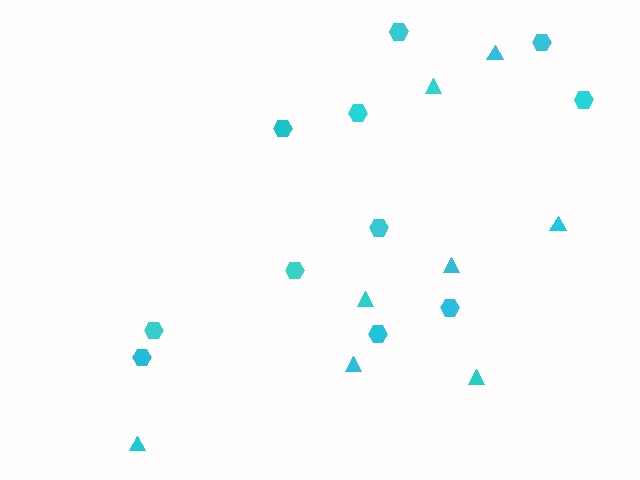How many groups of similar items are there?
There are 2 groups: one group of triangles (8) and one group of hexagons (11).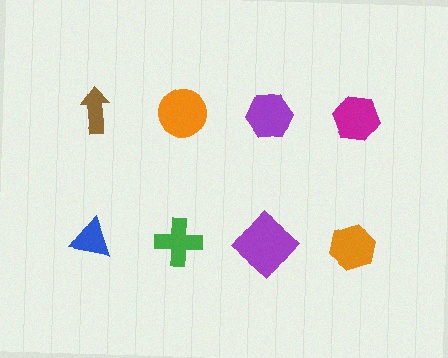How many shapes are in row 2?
4 shapes.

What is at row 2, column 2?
A green cross.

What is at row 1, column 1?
A brown arrow.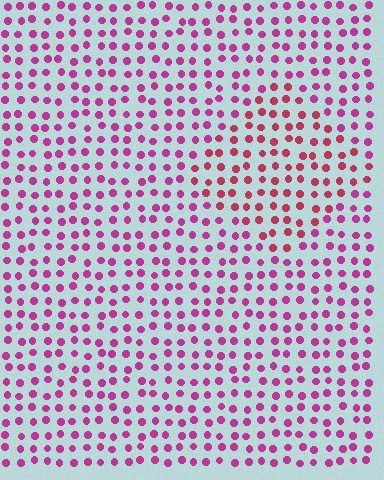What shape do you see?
I see a diamond.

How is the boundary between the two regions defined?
The boundary is defined purely by a slight shift in hue (about 28 degrees). Spacing, size, and orientation are identical on both sides.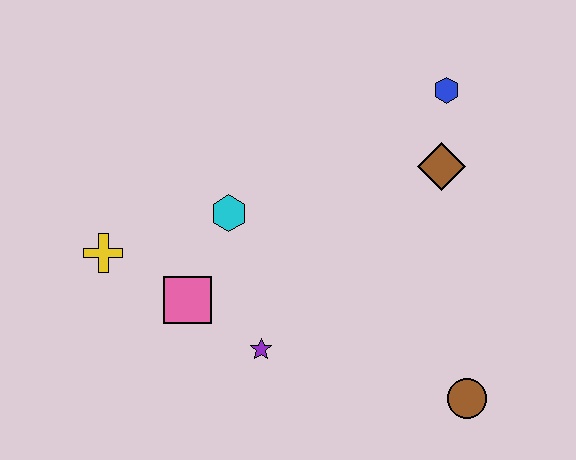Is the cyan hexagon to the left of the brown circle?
Yes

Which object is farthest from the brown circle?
The yellow cross is farthest from the brown circle.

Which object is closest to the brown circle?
The purple star is closest to the brown circle.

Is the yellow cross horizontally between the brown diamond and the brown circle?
No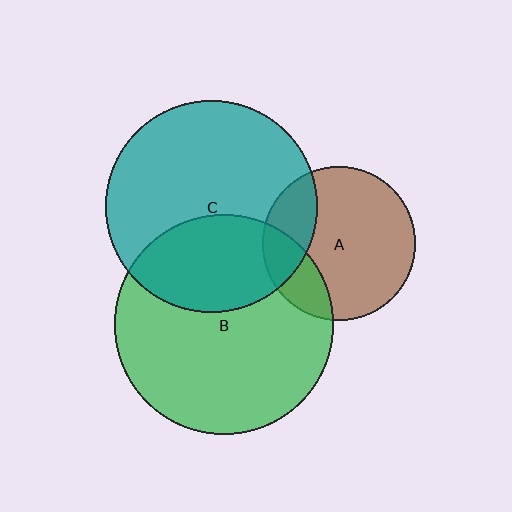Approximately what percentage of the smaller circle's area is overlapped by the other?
Approximately 20%.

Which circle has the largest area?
Circle B (green).